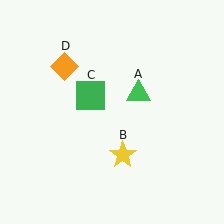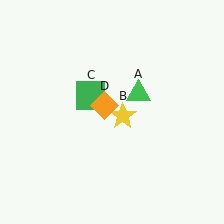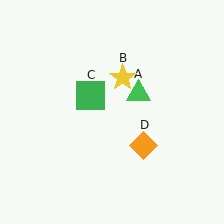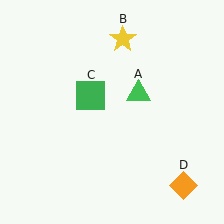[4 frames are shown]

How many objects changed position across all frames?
2 objects changed position: yellow star (object B), orange diamond (object D).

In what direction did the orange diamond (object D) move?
The orange diamond (object D) moved down and to the right.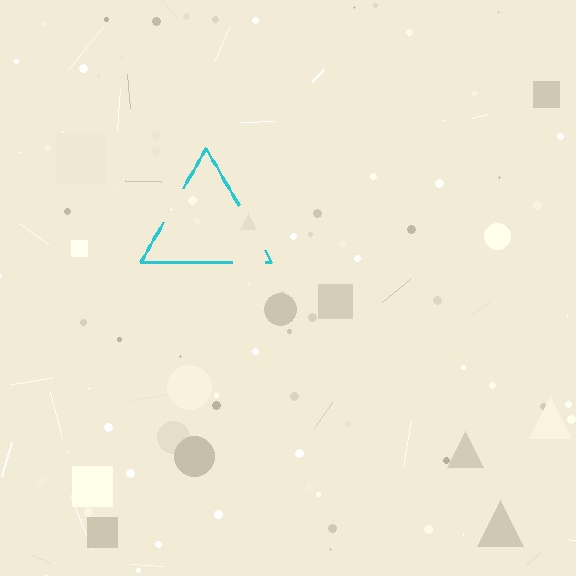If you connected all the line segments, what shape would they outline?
They would outline a triangle.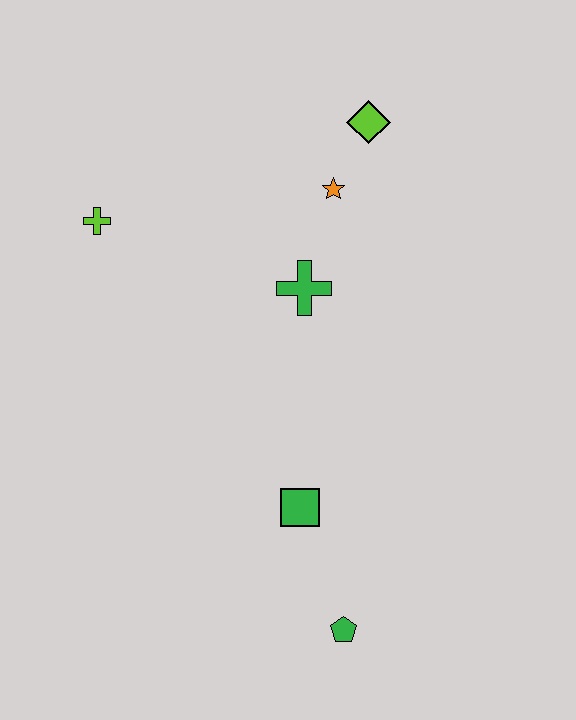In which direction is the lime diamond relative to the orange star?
The lime diamond is above the orange star.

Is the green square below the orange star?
Yes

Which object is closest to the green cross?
The orange star is closest to the green cross.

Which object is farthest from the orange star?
The green pentagon is farthest from the orange star.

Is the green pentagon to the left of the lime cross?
No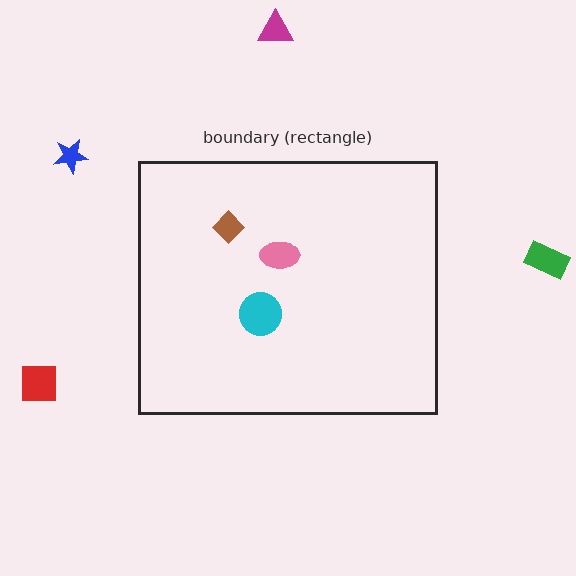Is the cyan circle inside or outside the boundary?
Inside.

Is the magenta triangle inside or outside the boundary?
Outside.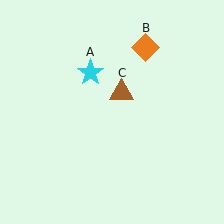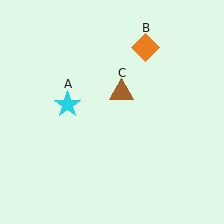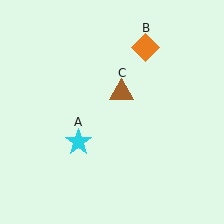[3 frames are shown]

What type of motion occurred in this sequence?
The cyan star (object A) rotated counterclockwise around the center of the scene.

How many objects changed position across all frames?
1 object changed position: cyan star (object A).